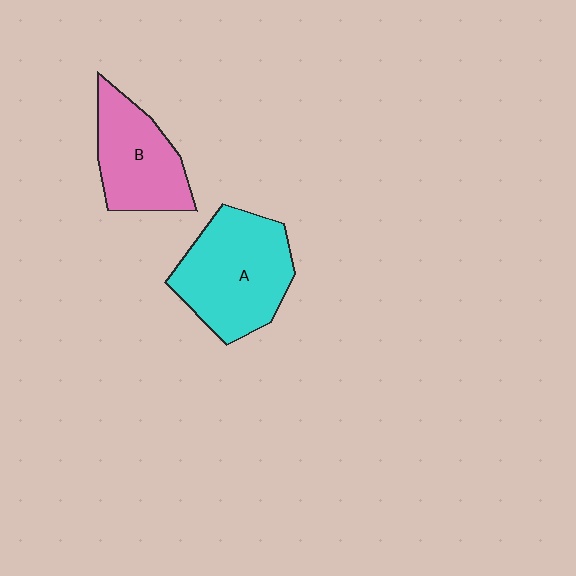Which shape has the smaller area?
Shape B (pink).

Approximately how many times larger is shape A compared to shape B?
Approximately 1.3 times.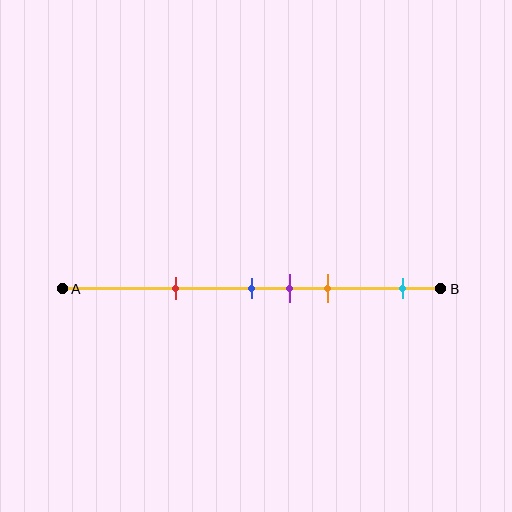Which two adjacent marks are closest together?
The blue and purple marks are the closest adjacent pair.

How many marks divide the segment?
There are 5 marks dividing the segment.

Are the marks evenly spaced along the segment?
No, the marks are not evenly spaced.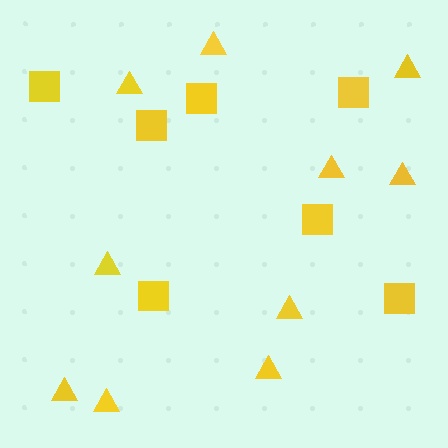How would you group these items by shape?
There are 2 groups: one group of squares (7) and one group of triangles (10).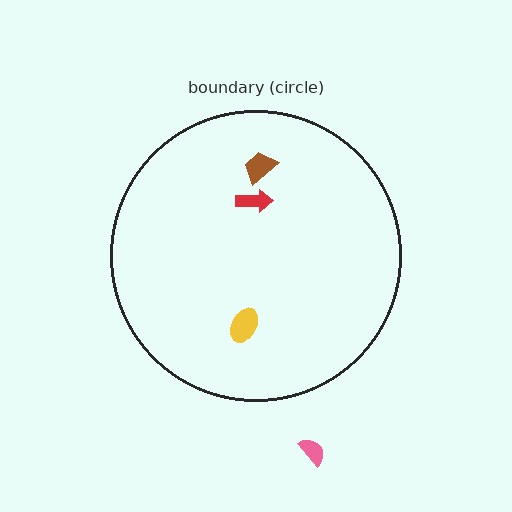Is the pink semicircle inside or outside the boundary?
Outside.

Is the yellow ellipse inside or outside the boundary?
Inside.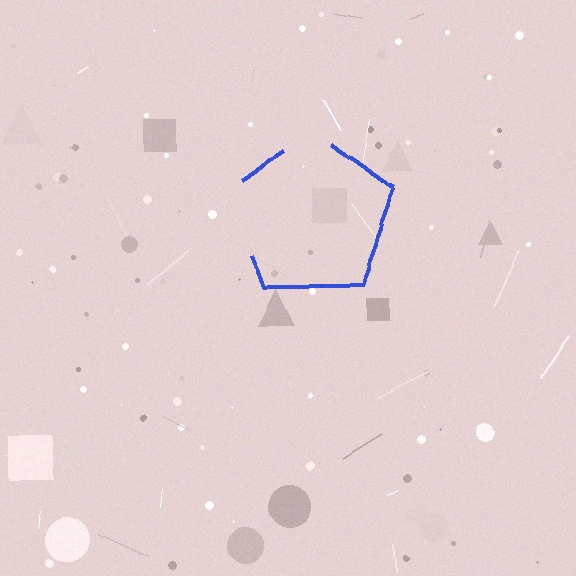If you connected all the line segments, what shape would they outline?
They would outline a pentagon.